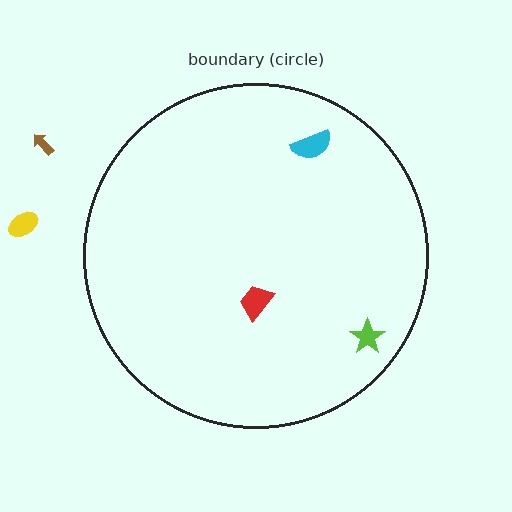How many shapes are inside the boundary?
3 inside, 2 outside.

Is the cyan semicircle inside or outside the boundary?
Inside.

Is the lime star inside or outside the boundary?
Inside.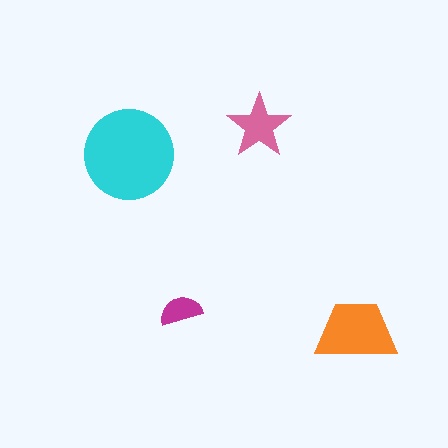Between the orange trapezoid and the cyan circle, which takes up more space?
The cyan circle.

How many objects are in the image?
There are 4 objects in the image.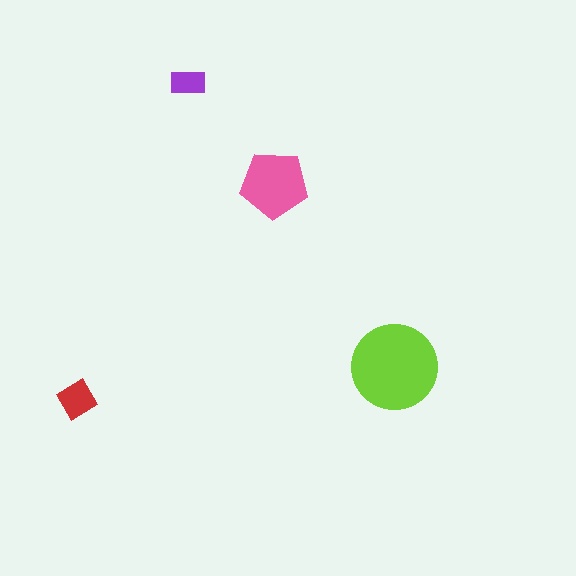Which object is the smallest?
The purple rectangle.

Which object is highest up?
The purple rectangle is topmost.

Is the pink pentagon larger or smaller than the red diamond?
Larger.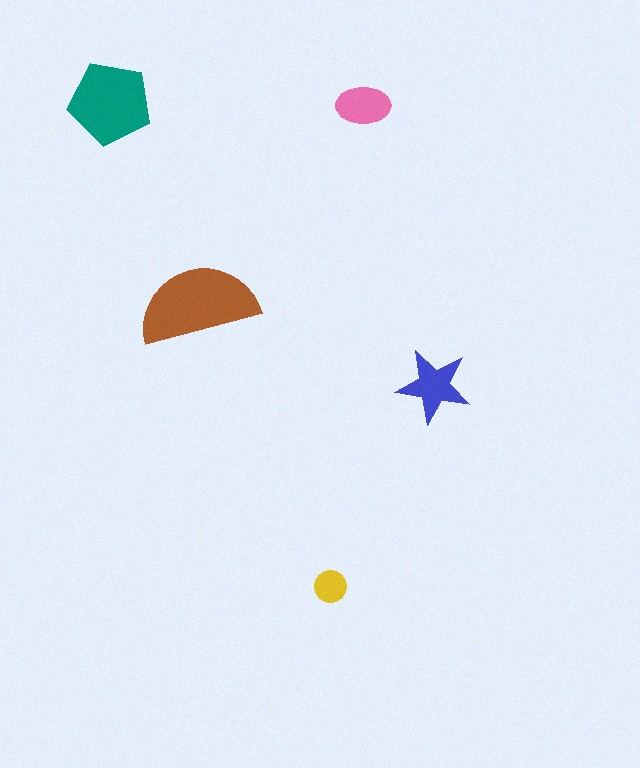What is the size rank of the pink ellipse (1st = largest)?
4th.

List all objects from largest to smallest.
The brown semicircle, the teal pentagon, the blue star, the pink ellipse, the yellow circle.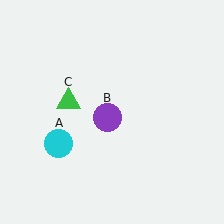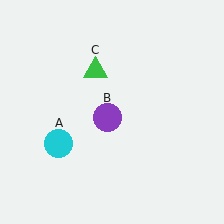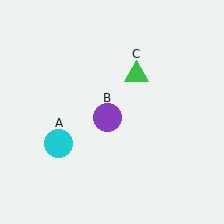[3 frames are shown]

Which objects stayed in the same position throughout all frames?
Cyan circle (object A) and purple circle (object B) remained stationary.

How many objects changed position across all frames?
1 object changed position: green triangle (object C).